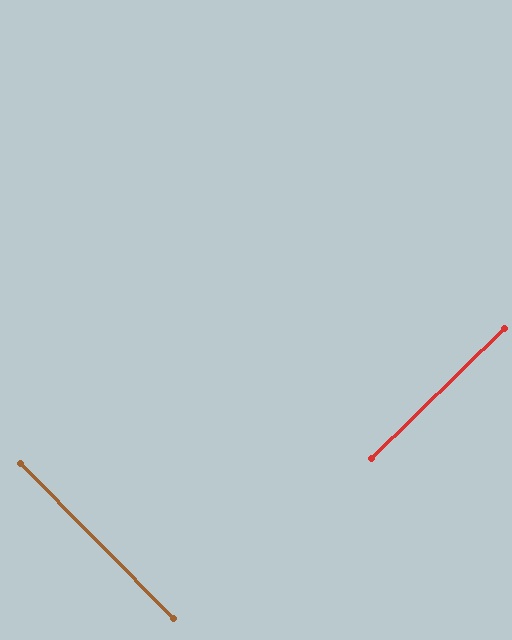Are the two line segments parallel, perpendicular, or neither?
Perpendicular — they meet at approximately 90°.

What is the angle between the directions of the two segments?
Approximately 90 degrees.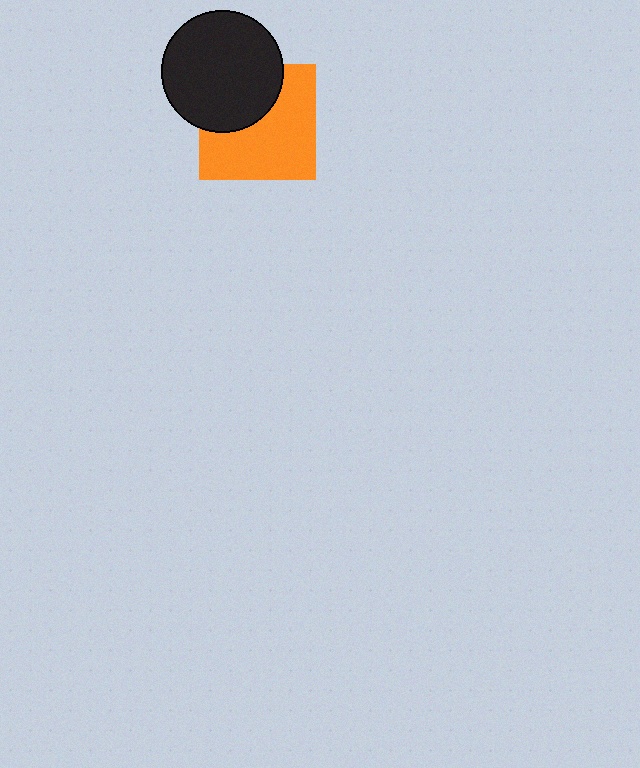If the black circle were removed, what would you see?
You would see the complete orange square.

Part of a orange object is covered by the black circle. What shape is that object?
It is a square.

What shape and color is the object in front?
The object in front is a black circle.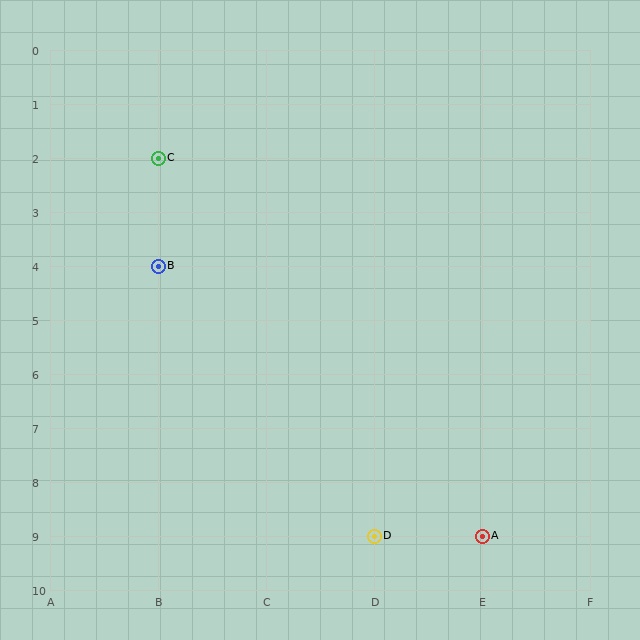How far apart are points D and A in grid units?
Points D and A are 1 column apart.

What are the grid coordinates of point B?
Point B is at grid coordinates (B, 4).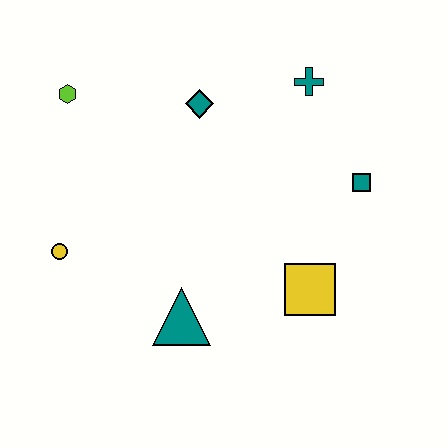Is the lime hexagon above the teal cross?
No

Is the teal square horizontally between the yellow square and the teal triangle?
No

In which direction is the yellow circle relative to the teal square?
The yellow circle is to the left of the teal square.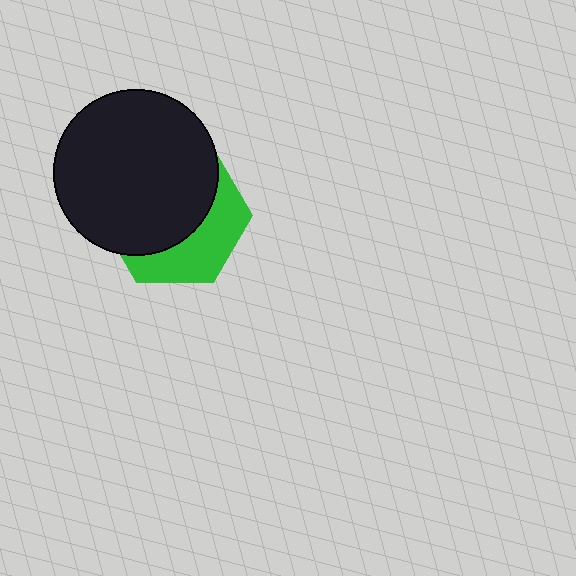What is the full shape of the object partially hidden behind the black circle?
The partially hidden object is a green hexagon.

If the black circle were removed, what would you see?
You would see the complete green hexagon.